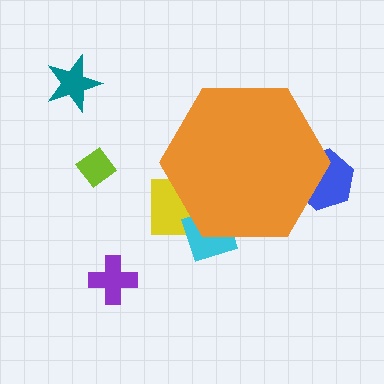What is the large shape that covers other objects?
An orange hexagon.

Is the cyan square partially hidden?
Yes, the cyan square is partially hidden behind the orange hexagon.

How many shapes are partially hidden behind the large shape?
3 shapes are partially hidden.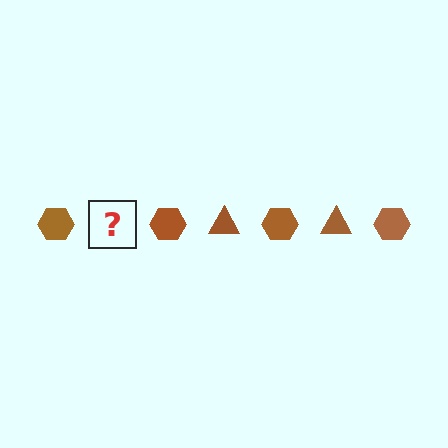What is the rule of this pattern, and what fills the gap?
The rule is that the pattern cycles through hexagon, triangle shapes in brown. The gap should be filled with a brown triangle.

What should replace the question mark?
The question mark should be replaced with a brown triangle.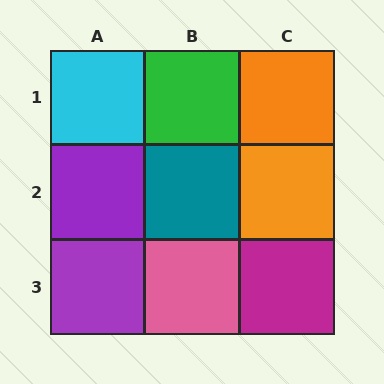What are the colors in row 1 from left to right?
Cyan, green, orange.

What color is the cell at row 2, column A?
Purple.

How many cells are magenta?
1 cell is magenta.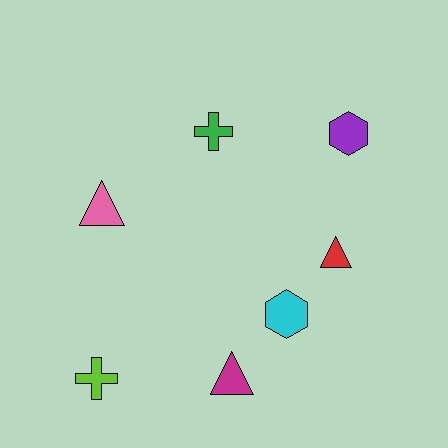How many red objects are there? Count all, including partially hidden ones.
There is 1 red object.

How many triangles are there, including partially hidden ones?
There are 3 triangles.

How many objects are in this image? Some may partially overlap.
There are 7 objects.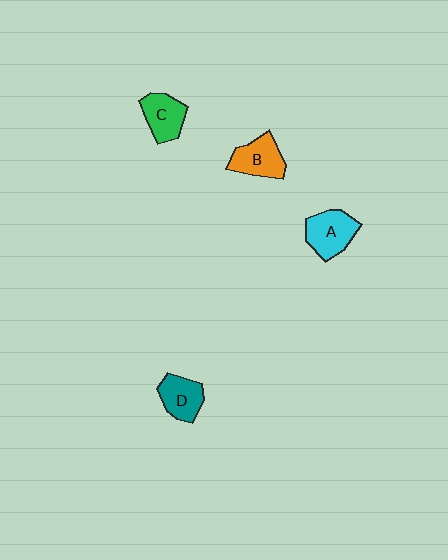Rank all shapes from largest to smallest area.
From largest to smallest: A (cyan), B (orange), C (green), D (teal).